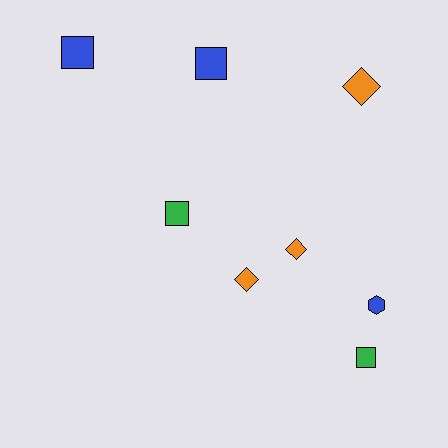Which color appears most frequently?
Blue, with 3 objects.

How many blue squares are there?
There are 2 blue squares.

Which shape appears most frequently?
Square, with 4 objects.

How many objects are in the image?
There are 8 objects.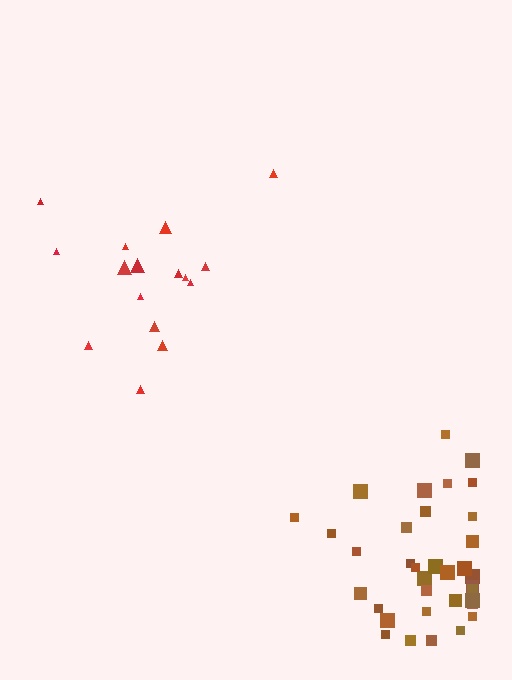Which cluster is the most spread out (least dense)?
Red.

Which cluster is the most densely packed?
Brown.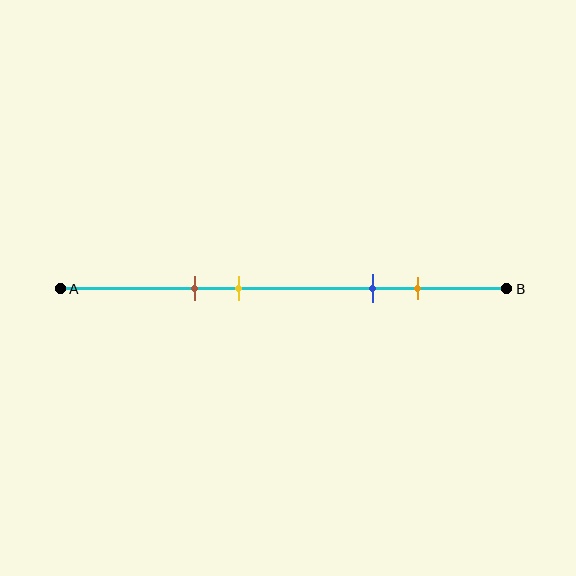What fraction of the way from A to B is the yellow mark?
The yellow mark is approximately 40% (0.4) of the way from A to B.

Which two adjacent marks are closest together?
The brown and yellow marks are the closest adjacent pair.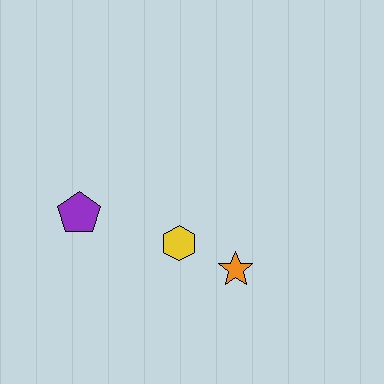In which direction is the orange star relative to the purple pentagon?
The orange star is to the right of the purple pentagon.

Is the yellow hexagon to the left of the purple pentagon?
No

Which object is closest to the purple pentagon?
The yellow hexagon is closest to the purple pentagon.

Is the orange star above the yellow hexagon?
No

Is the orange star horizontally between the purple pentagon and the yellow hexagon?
No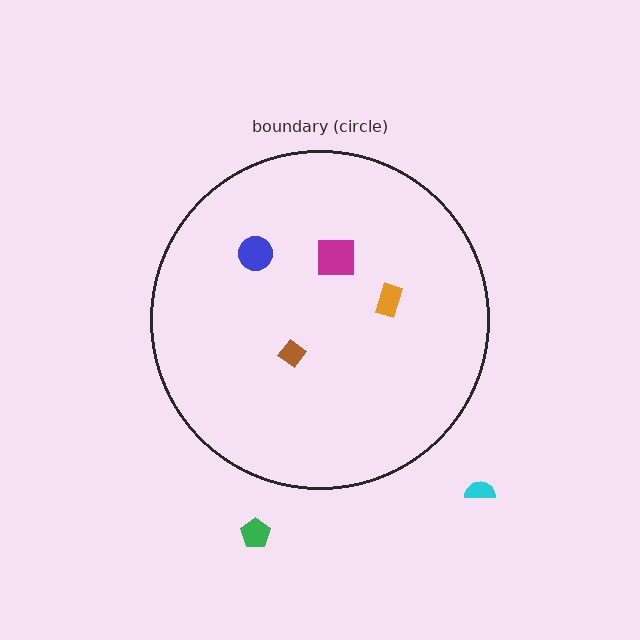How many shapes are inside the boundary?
4 inside, 2 outside.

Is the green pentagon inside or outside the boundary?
Outside.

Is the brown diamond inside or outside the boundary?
Inside.